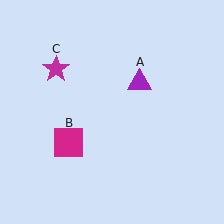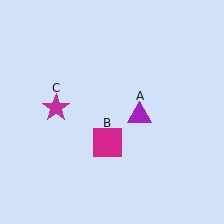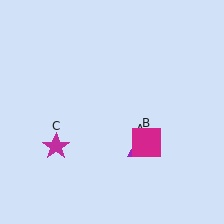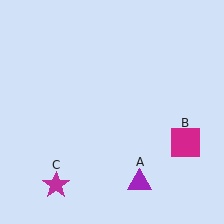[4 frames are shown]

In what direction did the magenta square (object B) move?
The magenta square (object B) moved right.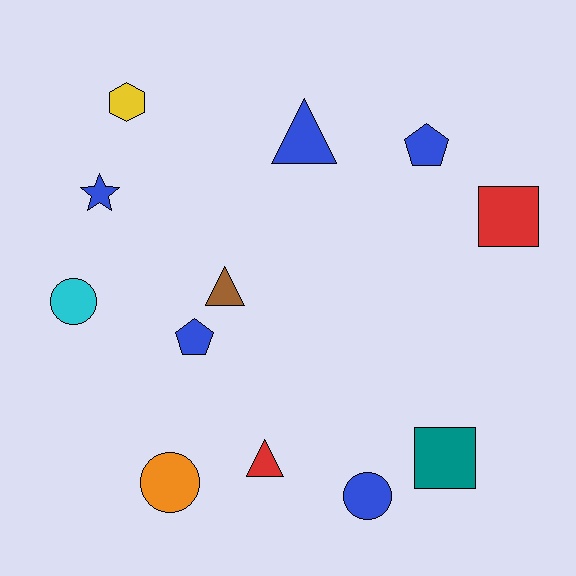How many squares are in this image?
There are 2 squares.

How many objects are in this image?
There are 12 objects.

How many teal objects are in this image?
There is 1 teal object.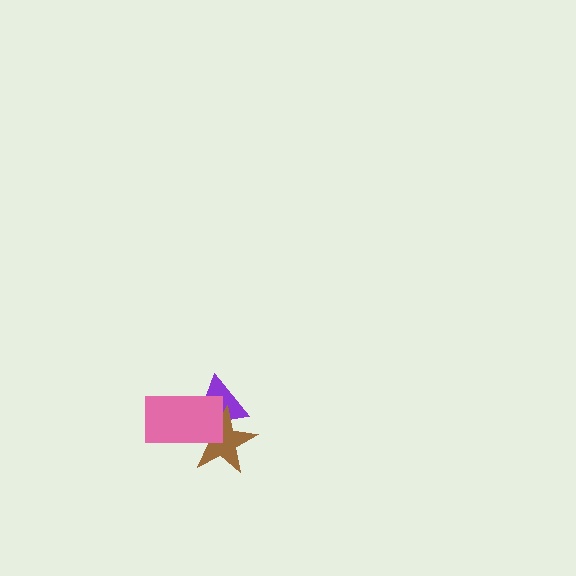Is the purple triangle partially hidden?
Yes, it is partially covered by another shape.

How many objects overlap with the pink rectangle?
2 objects overlap with the pink rectangle.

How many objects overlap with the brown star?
2 objects overlap with the brown star.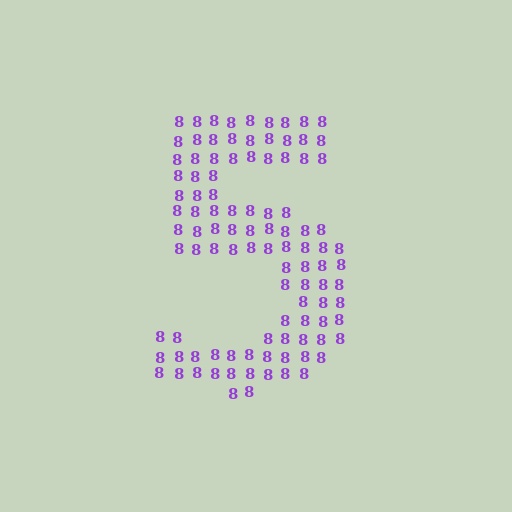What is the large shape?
The large shape is the digit 5.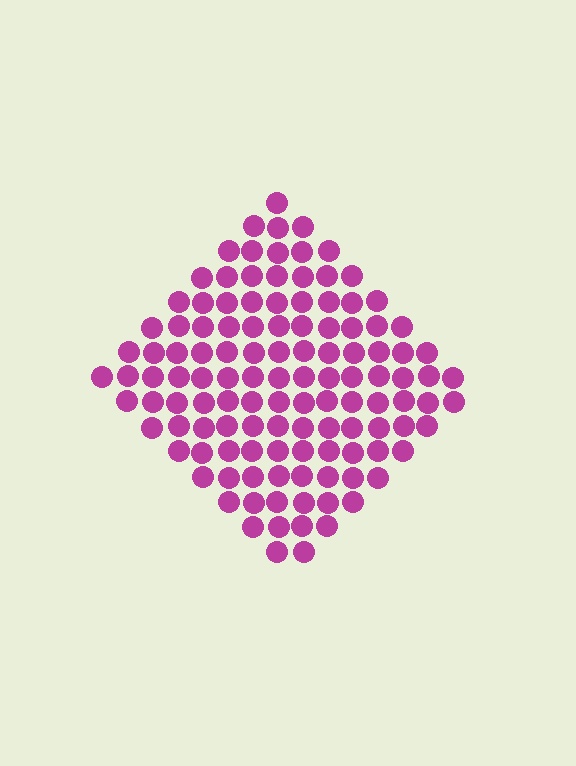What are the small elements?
The small elements are circles.